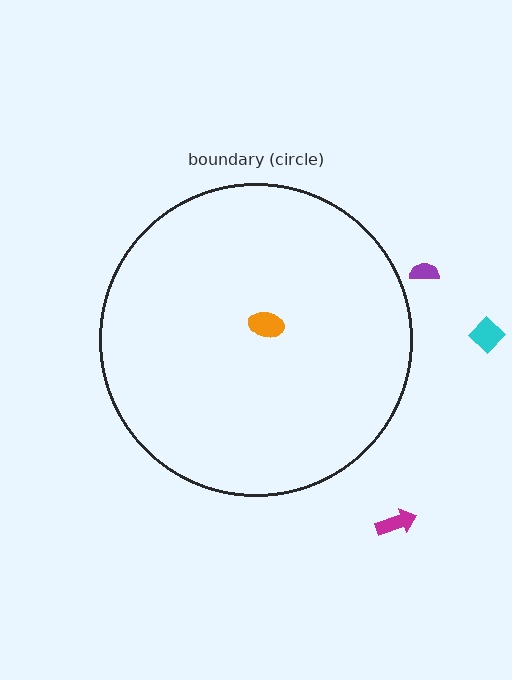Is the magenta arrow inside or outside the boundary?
Outside.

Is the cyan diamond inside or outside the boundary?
Outside.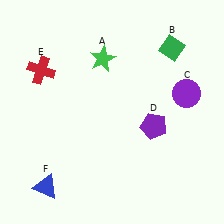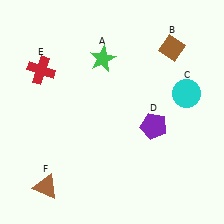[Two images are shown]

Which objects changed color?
B changed from green to brown. C changed from purple to cyan. F changed from blue to brown.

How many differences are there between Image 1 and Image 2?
There are 3 differences between the two images.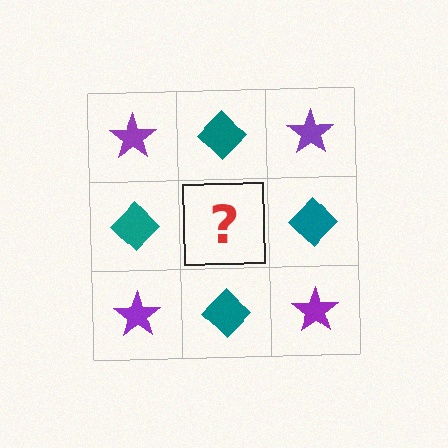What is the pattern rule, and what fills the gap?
The rule is that it alternates purple star and teal diamond in a checkerboard pattern. The gap should be filled with a purple star.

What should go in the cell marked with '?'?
The missing cell should contain a purple star.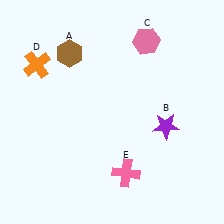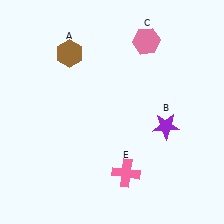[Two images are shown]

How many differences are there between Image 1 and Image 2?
There is 1 difference between the two images.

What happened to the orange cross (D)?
The orange cross (D) was removed in Image 2. It was in the top-left area of Image 1.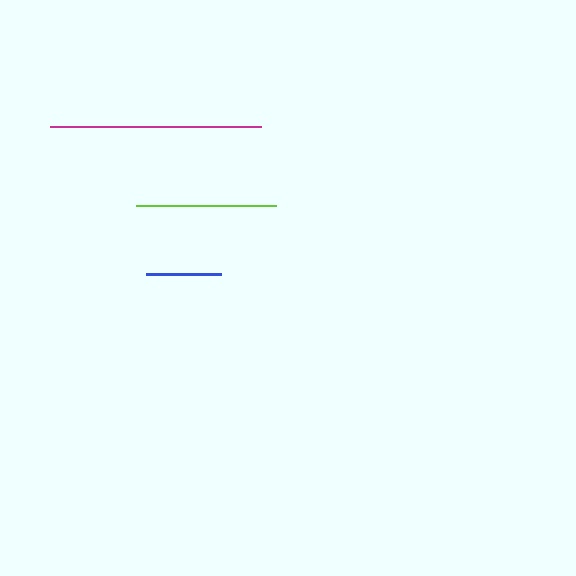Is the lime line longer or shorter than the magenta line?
The magenta line is longer than the lime line.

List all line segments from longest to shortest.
From longest to shortest: magenta, lime, blue.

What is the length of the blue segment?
The blue segment is approximately 76 pixels long.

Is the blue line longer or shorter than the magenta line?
The magenta line is longer than the blue line.